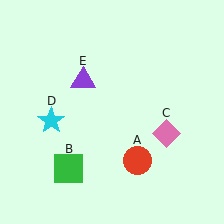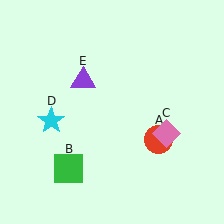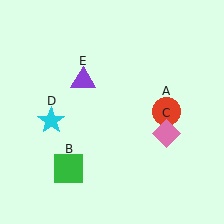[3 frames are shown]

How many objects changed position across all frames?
1 object changed position: red circle (object A).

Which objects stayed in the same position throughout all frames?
Green square (object B) and pink diamond (object C) and cyan star (object D) and purple triangle (object E) remained stationary.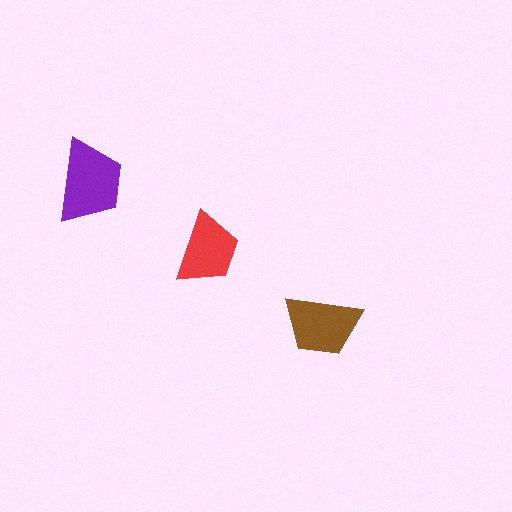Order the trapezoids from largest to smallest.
the purple one, the brown one, the red one.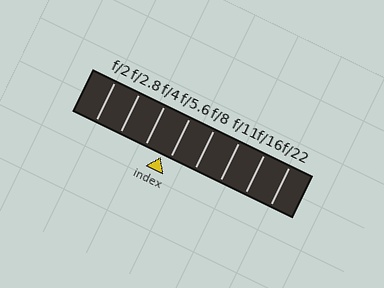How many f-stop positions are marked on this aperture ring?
There are 8 f-stop positions marked.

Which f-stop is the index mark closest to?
The index mark is closest to f/5.6.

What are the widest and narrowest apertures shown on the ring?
The widest aperture shown is f/2 and the narrowest is f/22.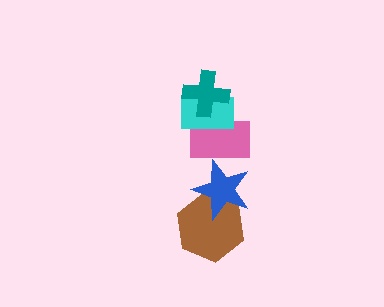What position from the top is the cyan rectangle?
The cyan rectangle is 2nd from the top.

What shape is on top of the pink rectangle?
The cyan rectangle is on top of the pink rectangle.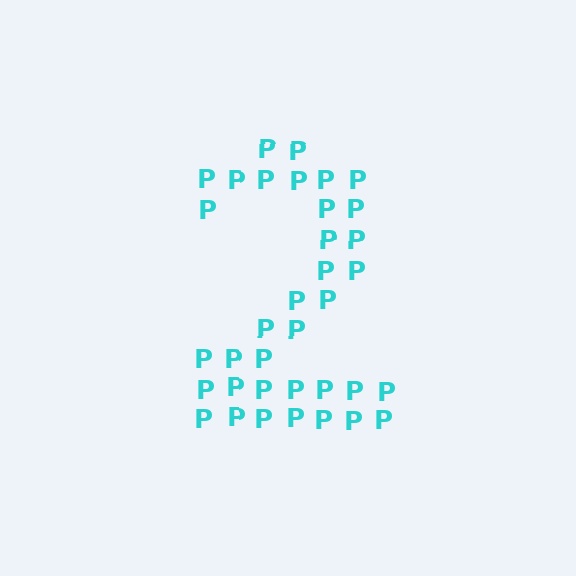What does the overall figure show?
The overall figure shows the digit 2.